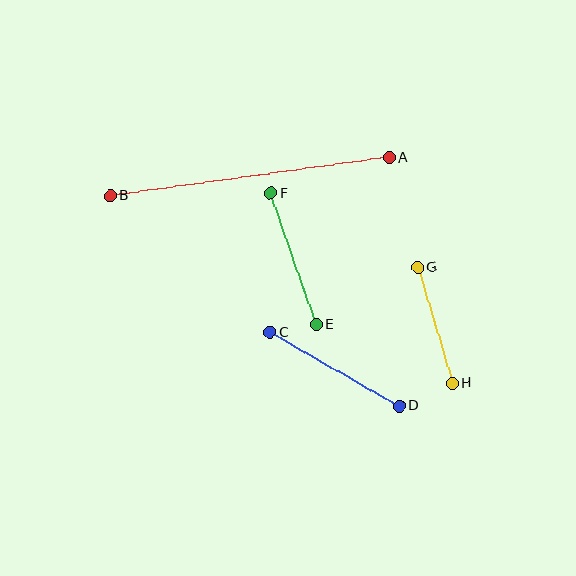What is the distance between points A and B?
The distance is approximately 281 pixels.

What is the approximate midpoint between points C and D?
The midpoint is at approximately (334, 369) pixels.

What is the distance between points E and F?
The distance is approximately 139 pixels.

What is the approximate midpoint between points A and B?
The midpoint is at approximately (250, 177) pixels.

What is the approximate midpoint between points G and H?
The midpoint is at approximately (435, 325) pixels.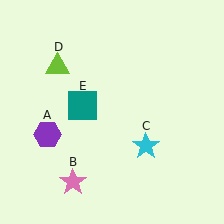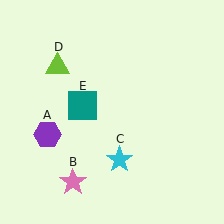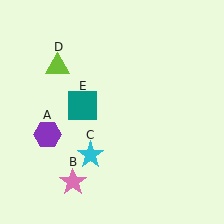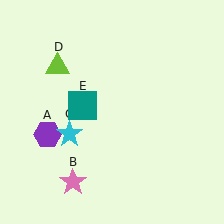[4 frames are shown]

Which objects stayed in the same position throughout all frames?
Purple hexagon (object A) and pink star (object B) and lime triangle (object D) and teal square (object E) remained stationary.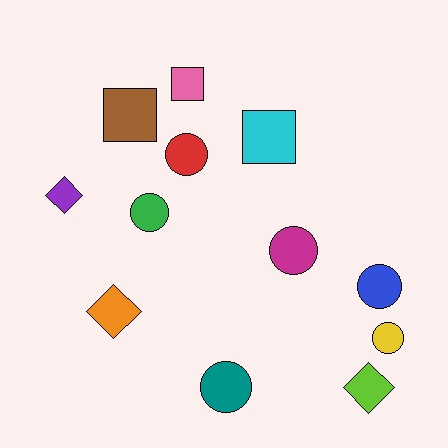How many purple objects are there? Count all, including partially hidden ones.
There is 1 purple object.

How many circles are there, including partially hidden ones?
There are 6 circles.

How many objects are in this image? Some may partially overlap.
There are 12 objects.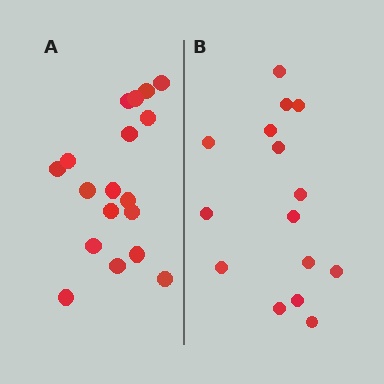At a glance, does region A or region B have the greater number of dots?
Region A (the left region) has more dots.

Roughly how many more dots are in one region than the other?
Region A has just a few more — roughly 2 or 3 more dots than region B.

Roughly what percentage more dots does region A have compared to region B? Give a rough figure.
About 20% more.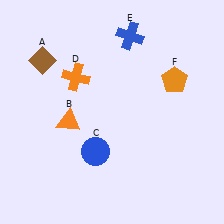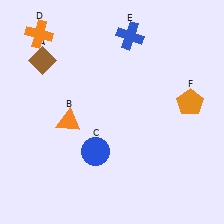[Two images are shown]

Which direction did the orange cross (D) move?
The orange cross (D) moved up.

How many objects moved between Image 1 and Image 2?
2 objects moved between the two images.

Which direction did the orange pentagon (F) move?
The orange pentagon (F) moved down.